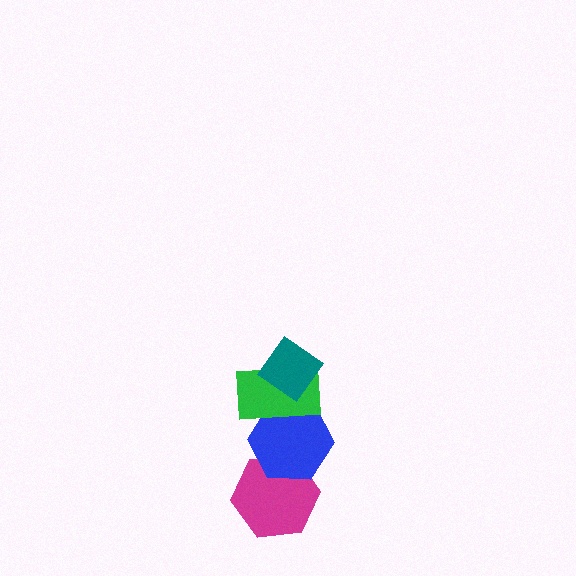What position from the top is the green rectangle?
The green rectangle is 2nd from the top.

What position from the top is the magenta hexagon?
The magenta hexagon is 4th from the top.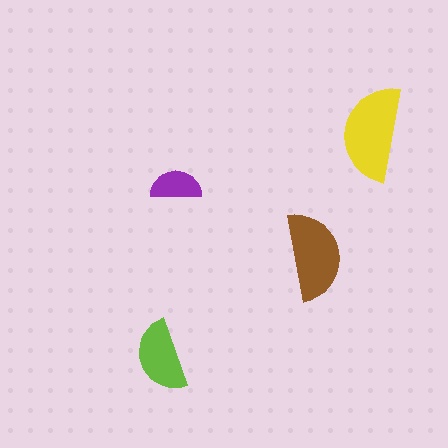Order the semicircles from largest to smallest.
the yellow one, the brown one, the lime one, the purple one.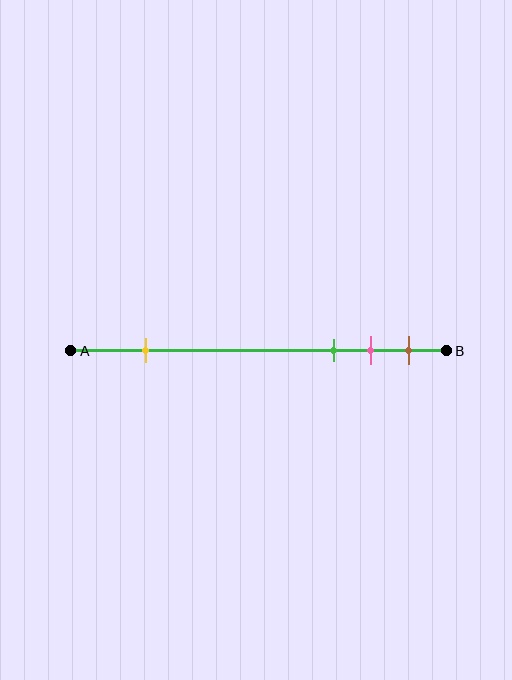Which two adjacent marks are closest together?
The pink and brown marks are the closest adjacent pair.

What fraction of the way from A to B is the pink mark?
The pink mark is approximately 80% (0.8) of the way from A to B.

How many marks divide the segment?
There are 4 marks dividing the segment.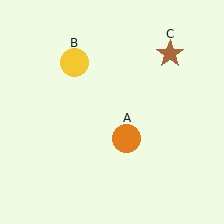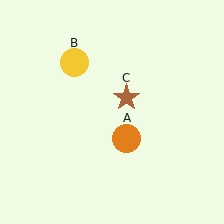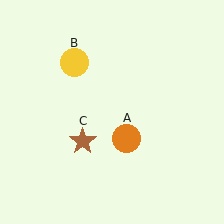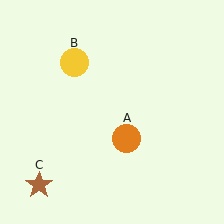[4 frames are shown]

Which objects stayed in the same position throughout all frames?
Orange circle (object A) and yellow circle (object B) remained stationary.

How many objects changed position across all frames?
1 object changed position: brown star (object C).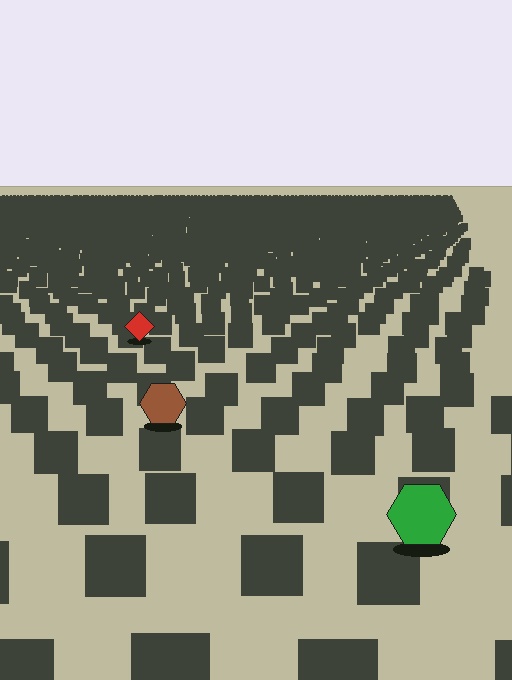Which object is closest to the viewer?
The green hexagon is closest. The texture marks near it are larger and more spread out.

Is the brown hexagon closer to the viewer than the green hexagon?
No. The green hexagon is closer — you can tell from the texture gradient: the ground texture is coarser near it.